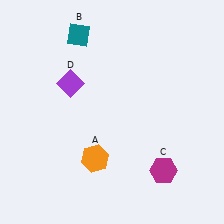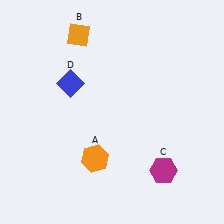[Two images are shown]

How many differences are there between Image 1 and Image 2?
There are 2 differences between the two images.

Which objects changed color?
B changed from teal to orange. D changed from purple to blue.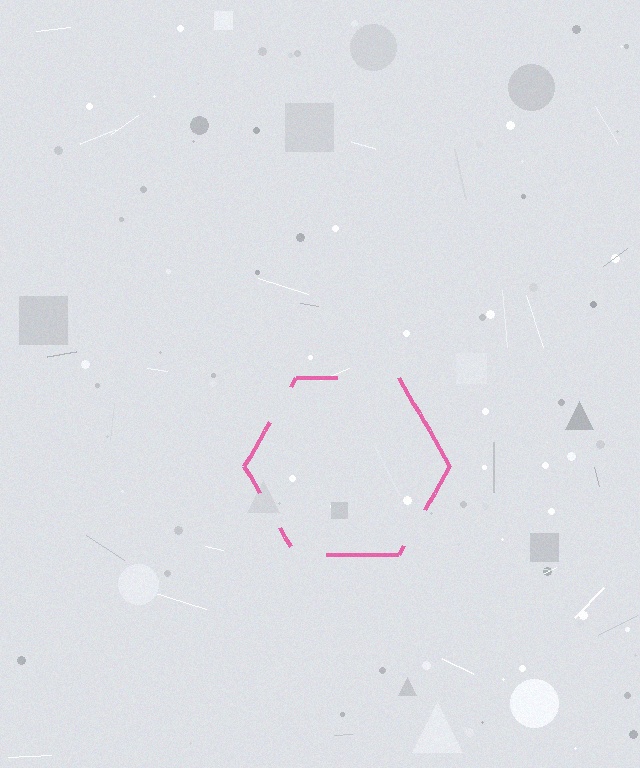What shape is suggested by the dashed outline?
The dashed outline suggests a hexagon.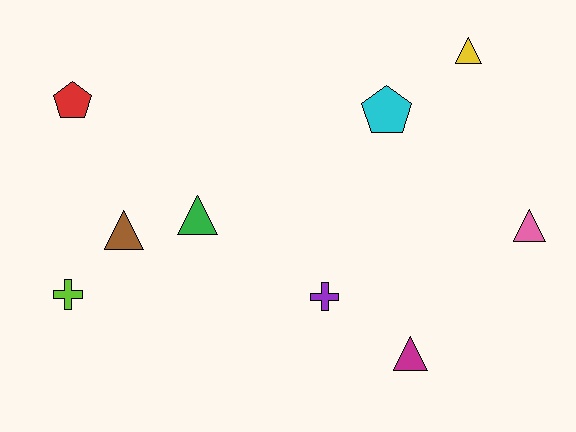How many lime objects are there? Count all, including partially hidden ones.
There is 1 lime object.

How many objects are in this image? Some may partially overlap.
There are 9 objects.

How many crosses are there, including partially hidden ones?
There are 2 crosses.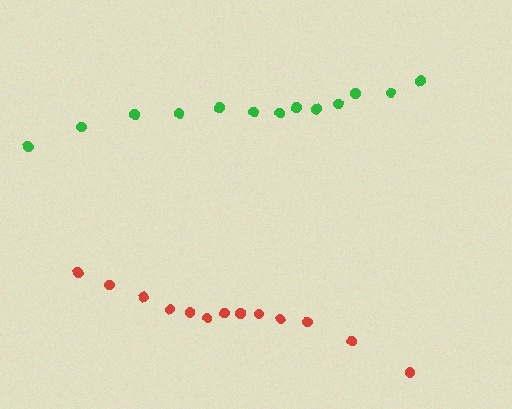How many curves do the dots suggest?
There are 2 distinct paths.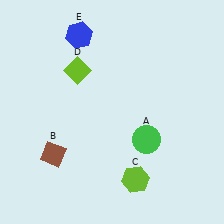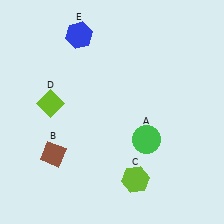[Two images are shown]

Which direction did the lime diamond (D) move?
The lime diamond (D) moved down.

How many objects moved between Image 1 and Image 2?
1 object moved between the two images.